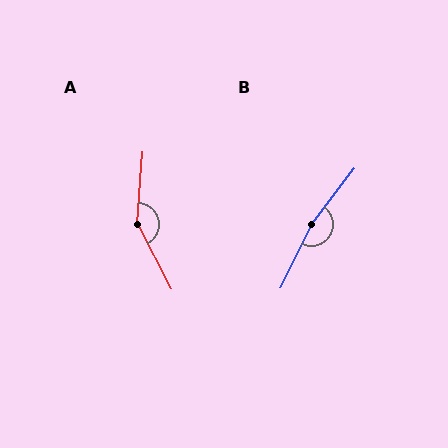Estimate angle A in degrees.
Approximately 148 degrees.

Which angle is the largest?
B, at approximately 169 degrees.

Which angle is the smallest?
A, at approximately 148 degrees.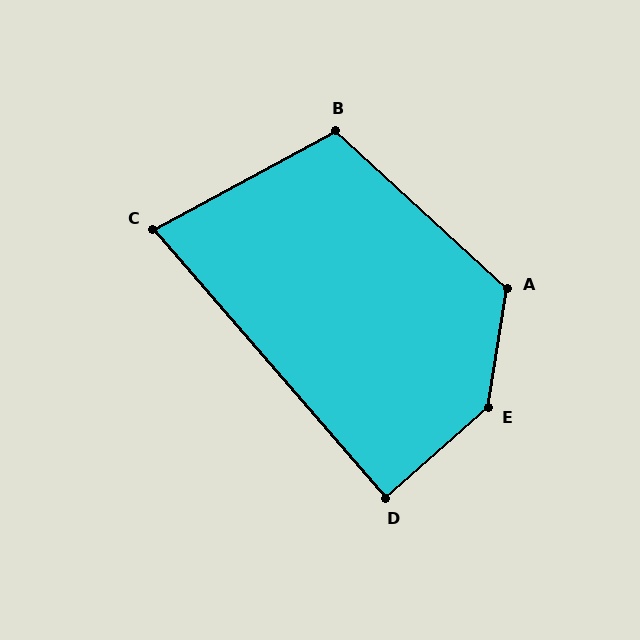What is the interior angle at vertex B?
Approximately 109 degrees (obtuse).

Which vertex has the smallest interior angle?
C, at approximately 77 degrees.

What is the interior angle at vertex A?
Approximately 124 degrees (obtuse).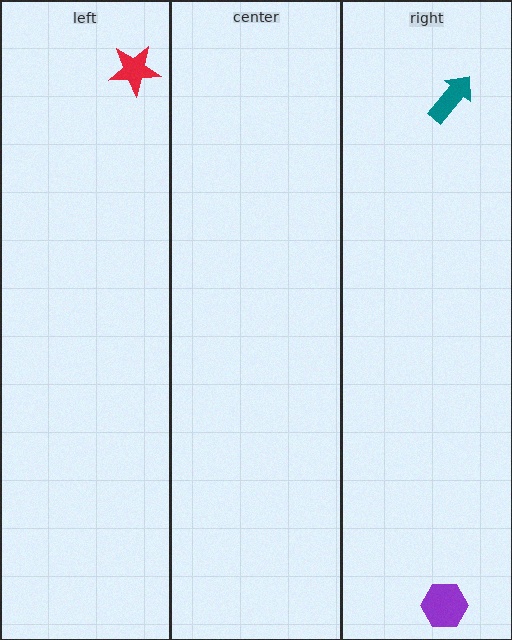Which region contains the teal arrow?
The right region.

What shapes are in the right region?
The purple hexagon, the teal arrow.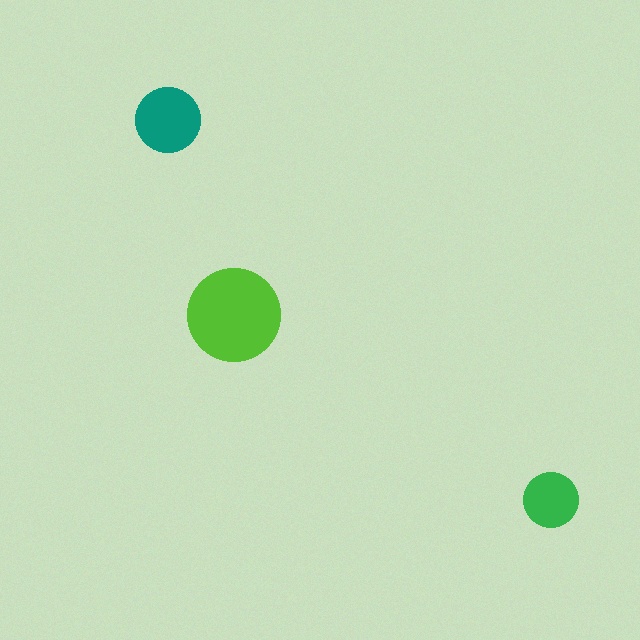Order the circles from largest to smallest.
the lime one, the teal one, the green one.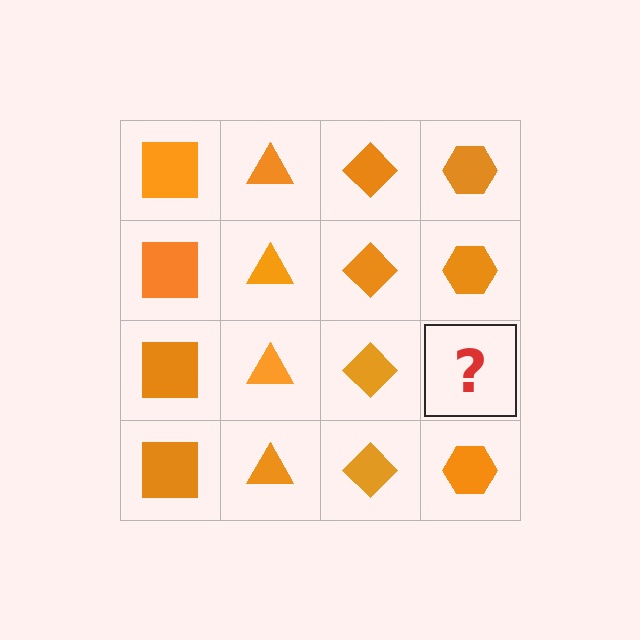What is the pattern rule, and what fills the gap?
The rule is that each column has a consistent shape. The gap should be filled with an orange hexagon.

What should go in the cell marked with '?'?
The missing cell should contain an orange hexagon.